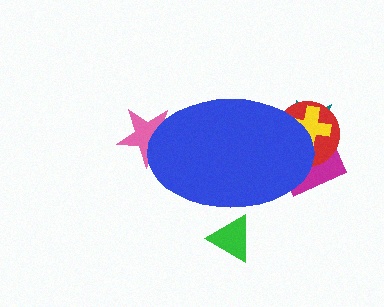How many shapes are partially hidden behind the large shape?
6 shapes are partially hidden.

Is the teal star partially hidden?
Yes, the teal star is partially hidden behind the blue ellipse.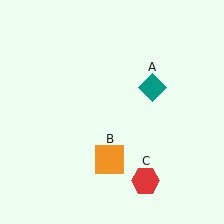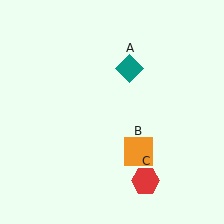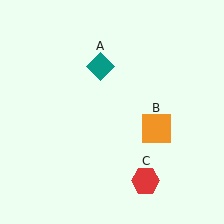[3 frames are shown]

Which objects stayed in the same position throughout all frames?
Red hexagon (object C) remained stationary.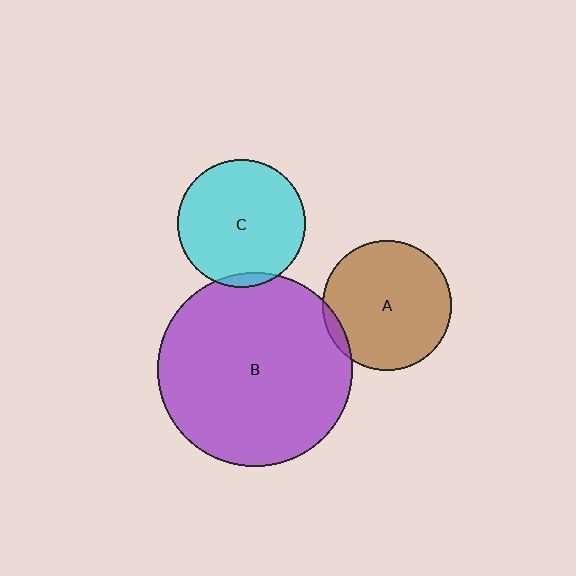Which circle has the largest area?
Circle B (purple).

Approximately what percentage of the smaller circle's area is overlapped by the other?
Approximately 5%.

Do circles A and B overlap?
Yes.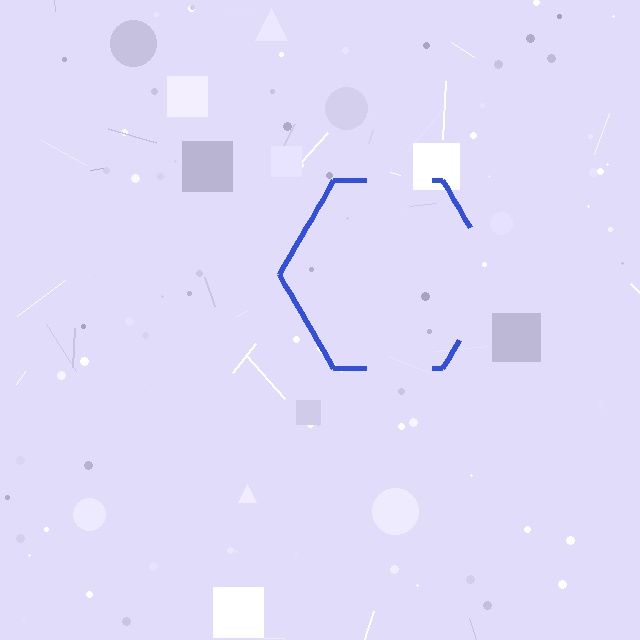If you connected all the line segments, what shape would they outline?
They would outline a hexagon.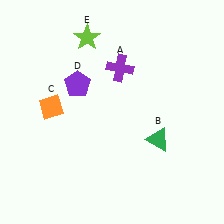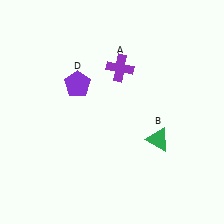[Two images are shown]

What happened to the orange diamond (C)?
The orange diamond (C) was removed in Image 2. It was in the top-left area of Image 1.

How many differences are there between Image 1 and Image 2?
There are 2 differences between the two images.